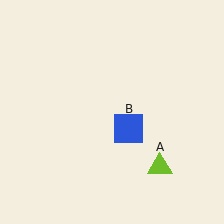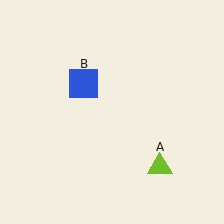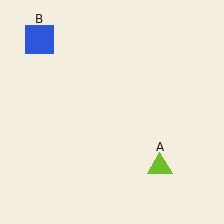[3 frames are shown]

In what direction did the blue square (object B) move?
The blue square (object B) moved up and to the left.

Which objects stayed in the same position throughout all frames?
Lime triangle (object A) remained stationary.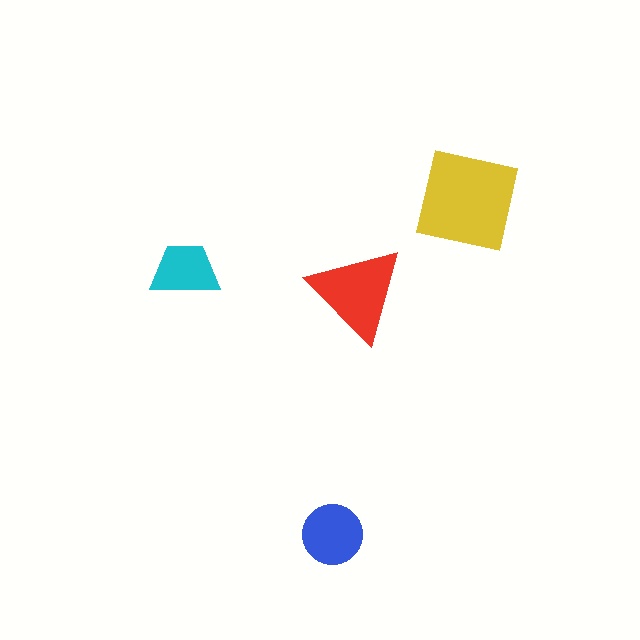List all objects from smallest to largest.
The cyan trapezoid, the blue circle, the red triangle, the yellow square.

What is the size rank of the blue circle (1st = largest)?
3rd.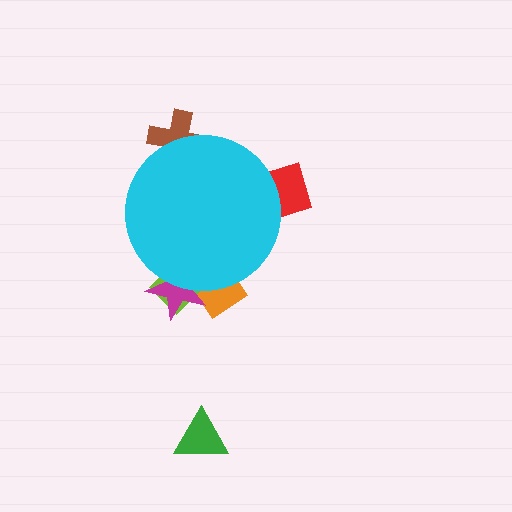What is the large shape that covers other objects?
A cyan circle.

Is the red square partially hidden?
Yes, the red square is partially hidden behind the cyan circle.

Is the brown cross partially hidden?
Yes, the brown cross is partially hidden behind the cyan circle.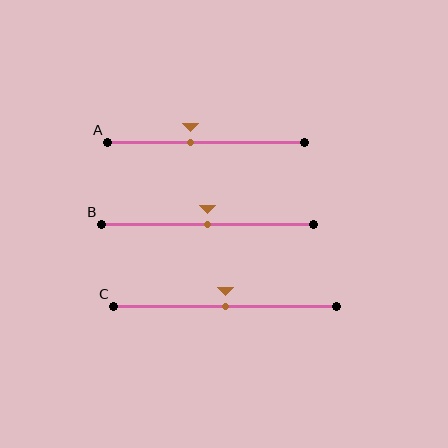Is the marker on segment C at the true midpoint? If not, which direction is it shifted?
Yes, the marker on segment C is at the true midpoint.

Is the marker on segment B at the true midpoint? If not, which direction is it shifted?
Yes, the marker on segment B is at the true midpoint.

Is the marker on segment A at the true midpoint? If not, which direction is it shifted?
No, the marker on segment A is shifted to the left by about 8% of the segment length.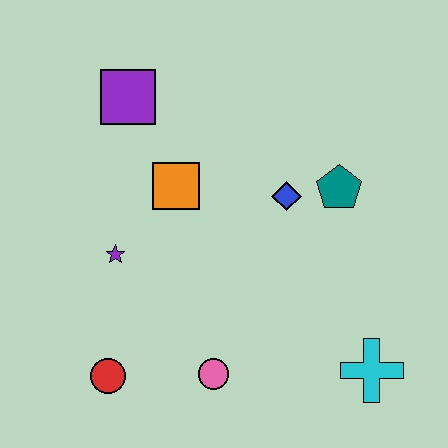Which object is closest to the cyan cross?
The pink circle is closest to the cyan cross.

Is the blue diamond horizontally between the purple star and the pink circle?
No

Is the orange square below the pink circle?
No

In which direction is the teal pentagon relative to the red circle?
The teal pentagon is to the right of the red circle.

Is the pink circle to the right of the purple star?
Yes